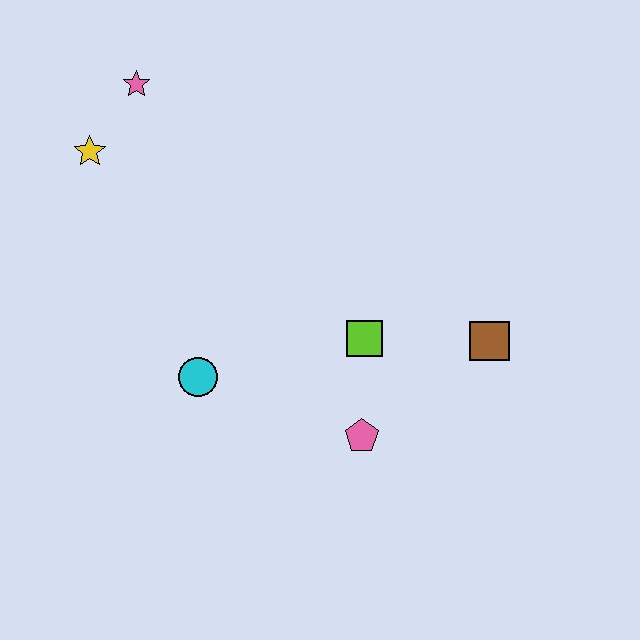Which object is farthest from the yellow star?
The brown square is farthest from the yellow star.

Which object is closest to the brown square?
The lime square is closest to the brown square.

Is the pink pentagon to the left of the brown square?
Yes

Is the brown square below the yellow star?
Yes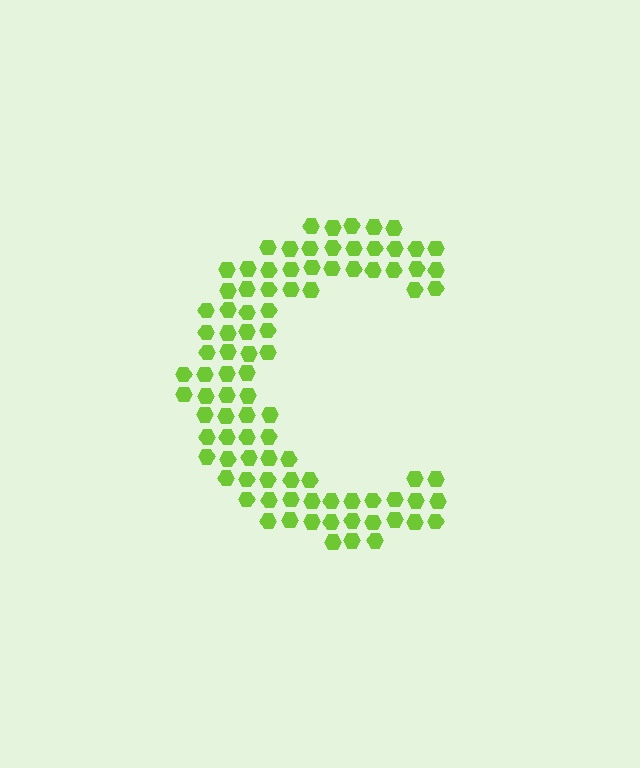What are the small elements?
The small elements are hexagons.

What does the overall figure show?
The overall figure shows the letter C.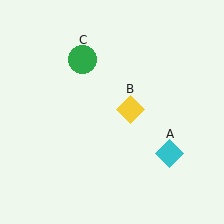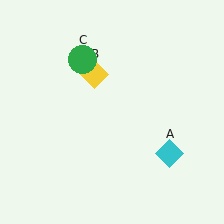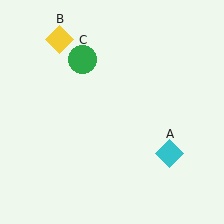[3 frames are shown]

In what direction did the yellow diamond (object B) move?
The yellow diamond (object B) moved up and to the left.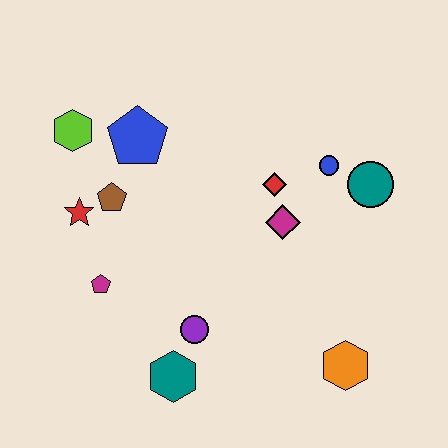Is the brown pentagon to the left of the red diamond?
Yes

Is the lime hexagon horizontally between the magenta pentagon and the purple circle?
No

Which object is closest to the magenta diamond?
The red diamond is closest to the magenta diamond.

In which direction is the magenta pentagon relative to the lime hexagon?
The magenta pentagon is below the lime hexagon.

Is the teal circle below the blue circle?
Yes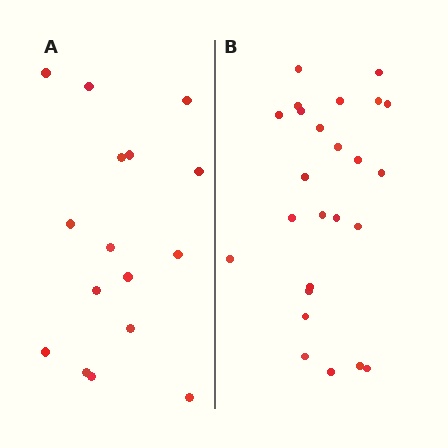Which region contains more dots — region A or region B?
Region B (the right region) has more dots.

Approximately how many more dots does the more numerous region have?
Region B has roughly 8 or so more dots than region A.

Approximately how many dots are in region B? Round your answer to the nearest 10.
About 20 dots. (The exact count is 25, which rounds to 20.)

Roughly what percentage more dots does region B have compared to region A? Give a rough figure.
About 55% more.